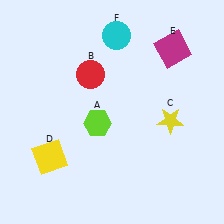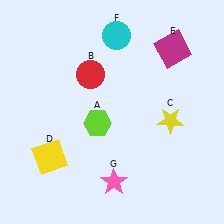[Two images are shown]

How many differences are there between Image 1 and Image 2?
There is 1 difference between the two images.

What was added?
A pink star (G) was added in Image 2.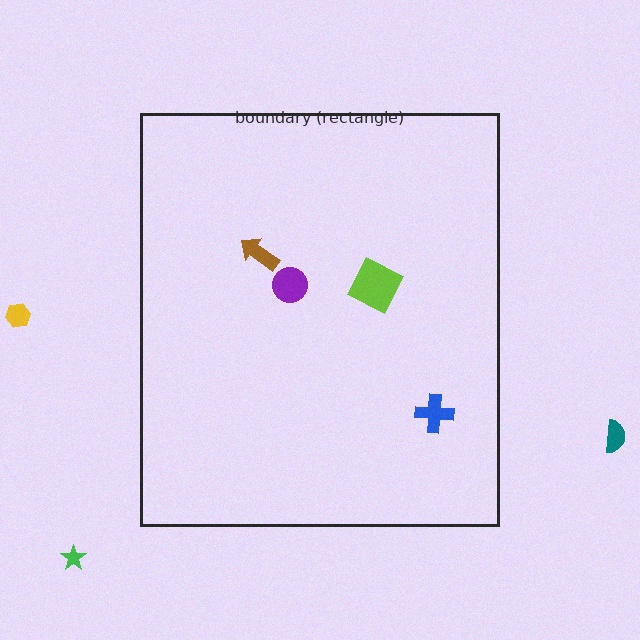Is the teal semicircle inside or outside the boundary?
Outside.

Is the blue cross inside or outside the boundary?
Inside.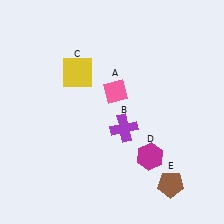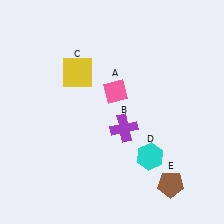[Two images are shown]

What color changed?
The hexagon (D) changed from magenta in Image 1 to cyan in Image 2.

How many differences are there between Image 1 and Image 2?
There is 1 difference between the two images.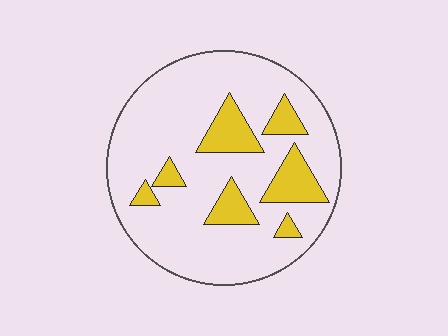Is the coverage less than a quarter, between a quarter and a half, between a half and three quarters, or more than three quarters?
Less than a quarter.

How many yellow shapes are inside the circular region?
7.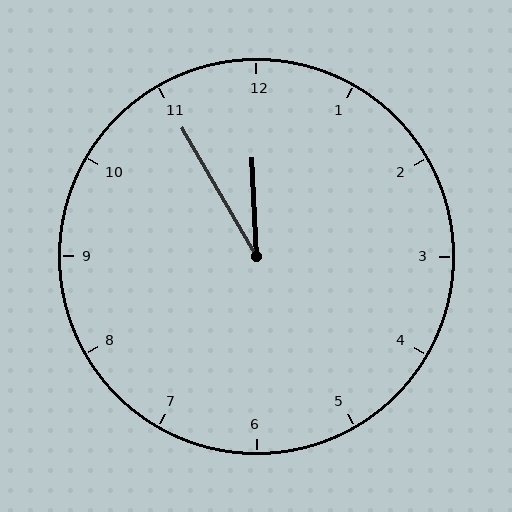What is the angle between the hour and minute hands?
Approximately 28 degrees.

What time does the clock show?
11:55.